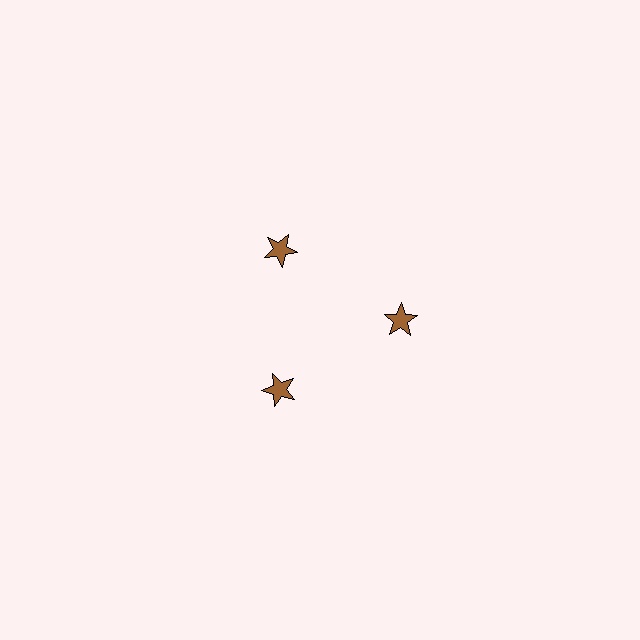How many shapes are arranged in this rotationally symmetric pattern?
There are 3 shapes, arranged in 3 groups of 1.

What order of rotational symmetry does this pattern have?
This pattern has 3-fold rotational symmetry.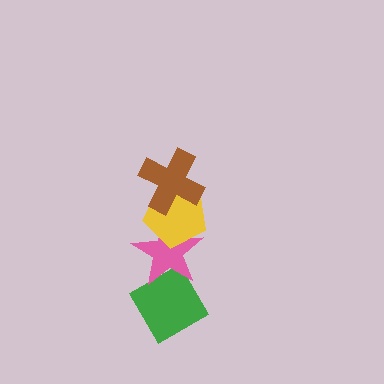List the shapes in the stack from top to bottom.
From top to bottom: the brown cross, the yellow pentagon, the pink star, the green diamond.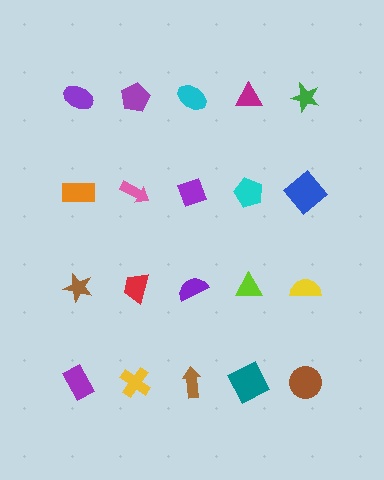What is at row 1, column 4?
A magenta triangle.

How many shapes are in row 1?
5 shapes.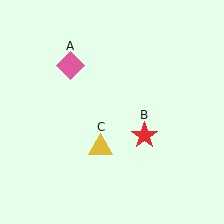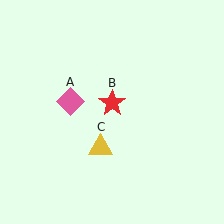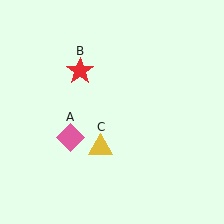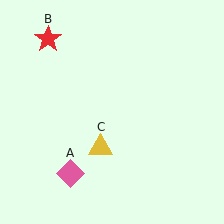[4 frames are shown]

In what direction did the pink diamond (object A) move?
The pink diamond (object A) moved down.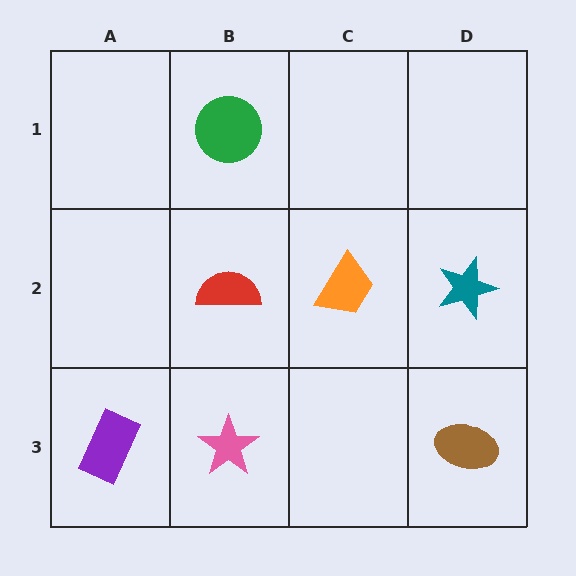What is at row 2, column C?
An orange trapezoid.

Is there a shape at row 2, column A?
No, that cell is empty.